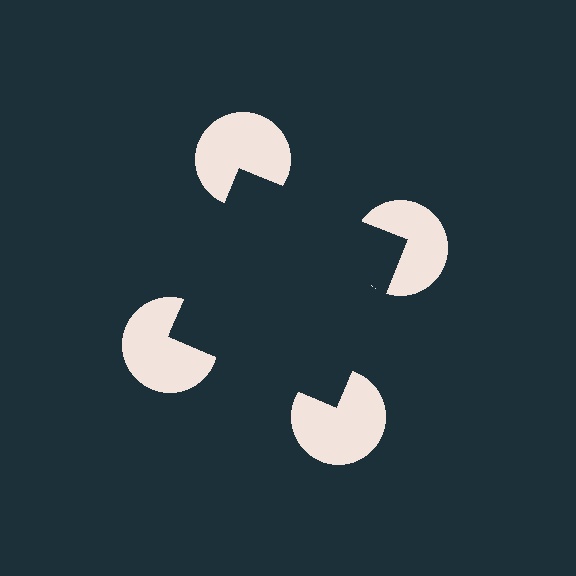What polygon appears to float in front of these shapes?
An illusory square — its edges are inferred from the aligned wedge cuts in the pac-man discs, not physically drawn.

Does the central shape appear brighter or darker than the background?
It typically appears slightly darker than the background, even though no actual brightness change is drawn.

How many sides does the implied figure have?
4 sides.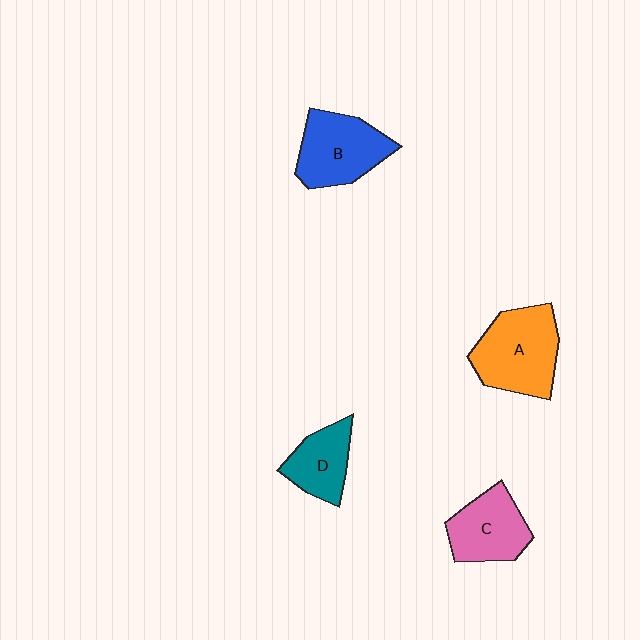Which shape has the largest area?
Shape A (orange).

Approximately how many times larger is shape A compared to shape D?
Approximately 1.6 times.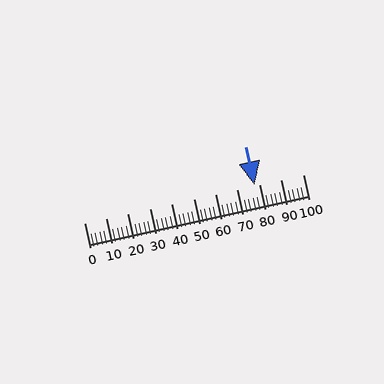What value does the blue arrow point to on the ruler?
The blue arrow points to approximately 78.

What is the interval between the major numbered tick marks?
The major tick marks are spaced 10 units apart.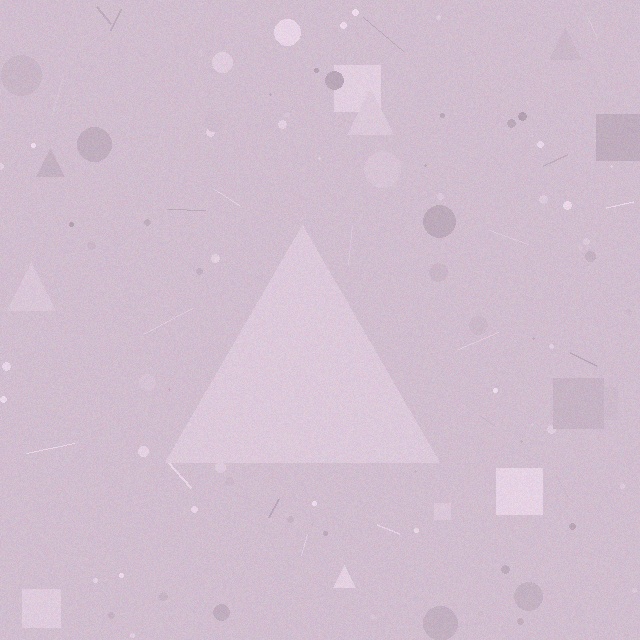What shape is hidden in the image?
A triangle is hidden in the image.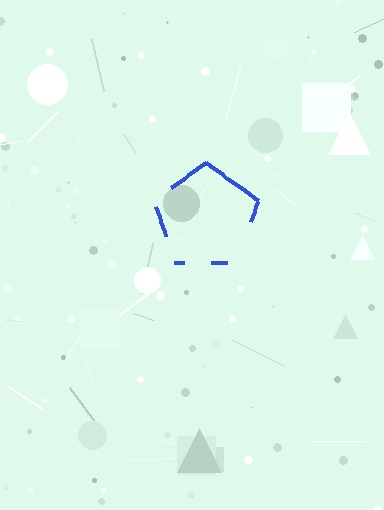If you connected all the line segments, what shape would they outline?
They would outline a pentagon.